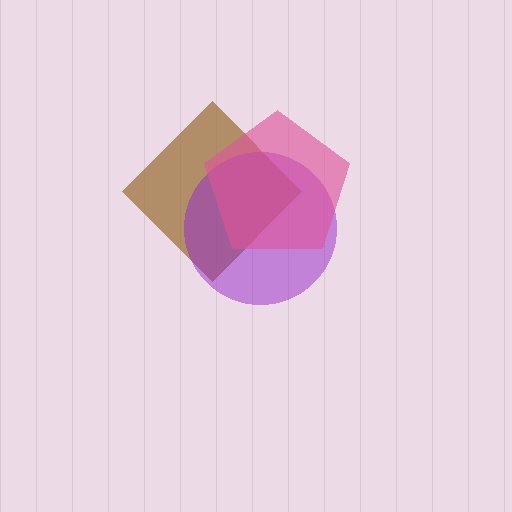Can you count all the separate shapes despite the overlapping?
Yes, there are 3 separate shapes.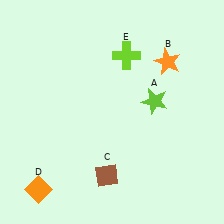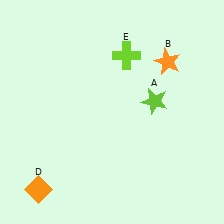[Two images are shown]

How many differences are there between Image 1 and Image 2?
There is 1 difference between the two images.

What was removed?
The brown diamond (C) was removed in Image 2.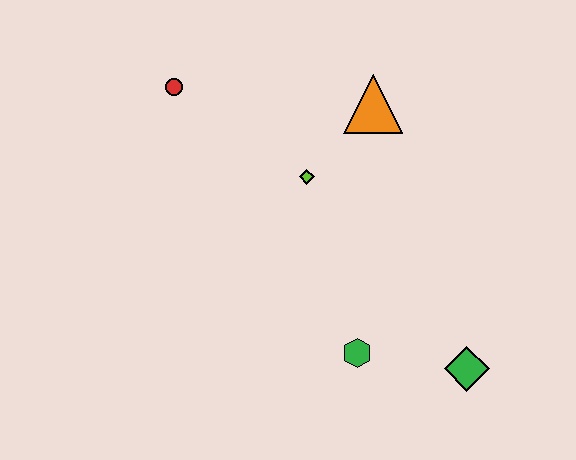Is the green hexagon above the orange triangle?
No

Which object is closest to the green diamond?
The green hexagon is closest to the green diamond.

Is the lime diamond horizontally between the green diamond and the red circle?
Yes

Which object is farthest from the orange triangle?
The green diamond is farthest from the orange triangle.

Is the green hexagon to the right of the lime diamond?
Yes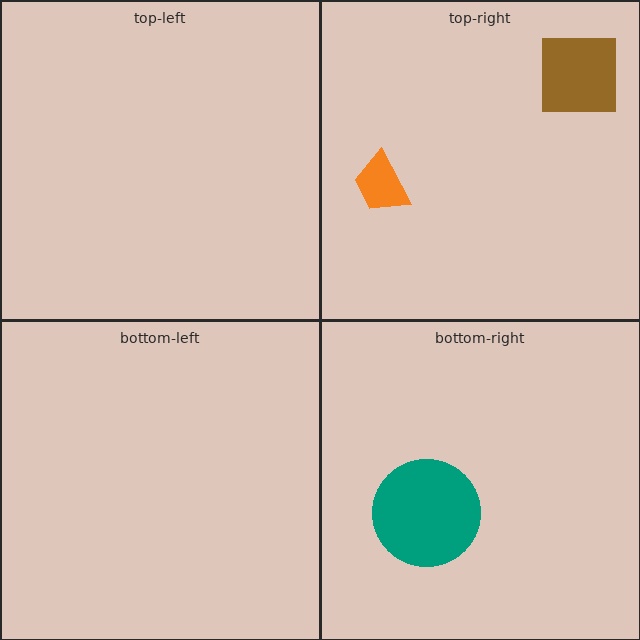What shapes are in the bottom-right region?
The teal circle.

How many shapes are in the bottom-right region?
1.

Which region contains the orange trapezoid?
The top-right region.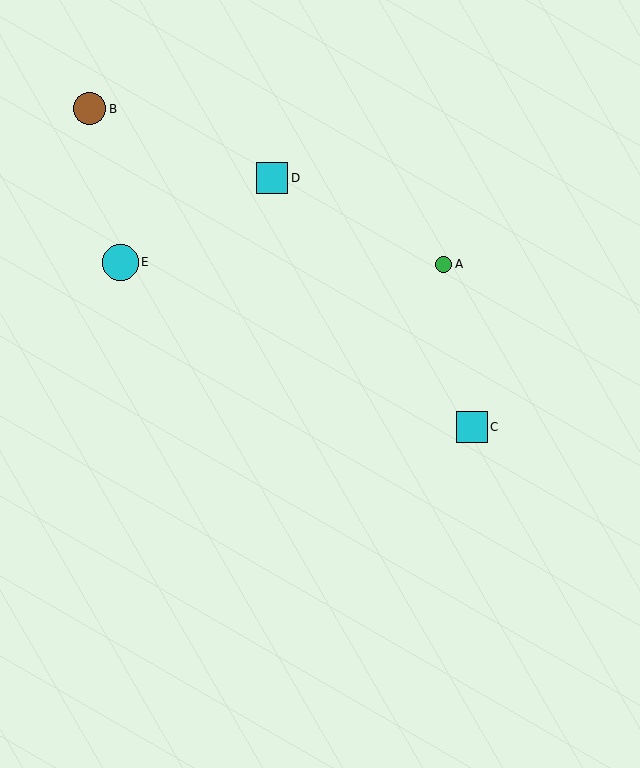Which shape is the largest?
The cyan circle (labeled E) is the largest.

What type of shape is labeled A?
Shape A is a green circle.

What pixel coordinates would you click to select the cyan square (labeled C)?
Click at (472, 427) to select the cyan square C.